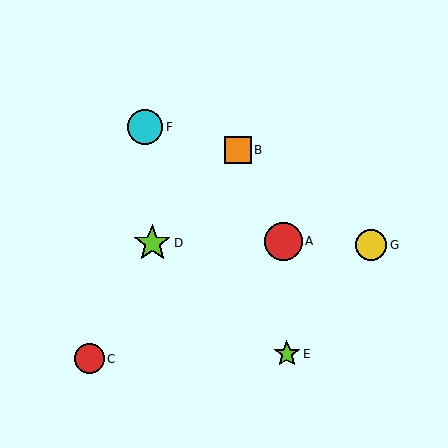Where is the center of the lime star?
The center of the lime star is at (287, 354).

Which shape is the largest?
The red circle (labeled A) is the largest.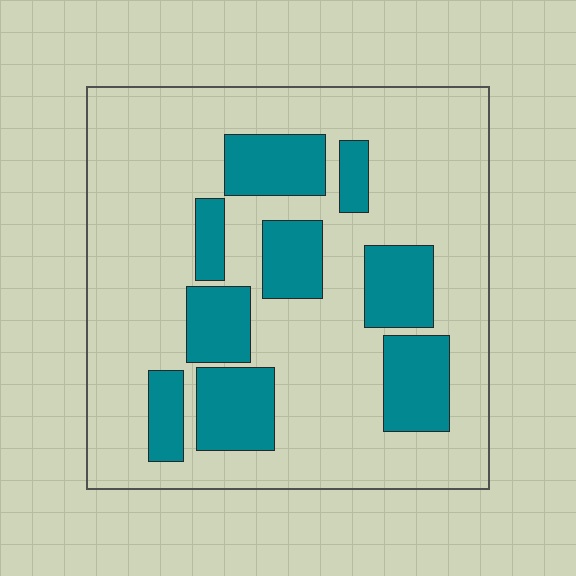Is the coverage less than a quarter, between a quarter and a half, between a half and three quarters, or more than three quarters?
Between a quarter and a half.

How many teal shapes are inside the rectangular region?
9.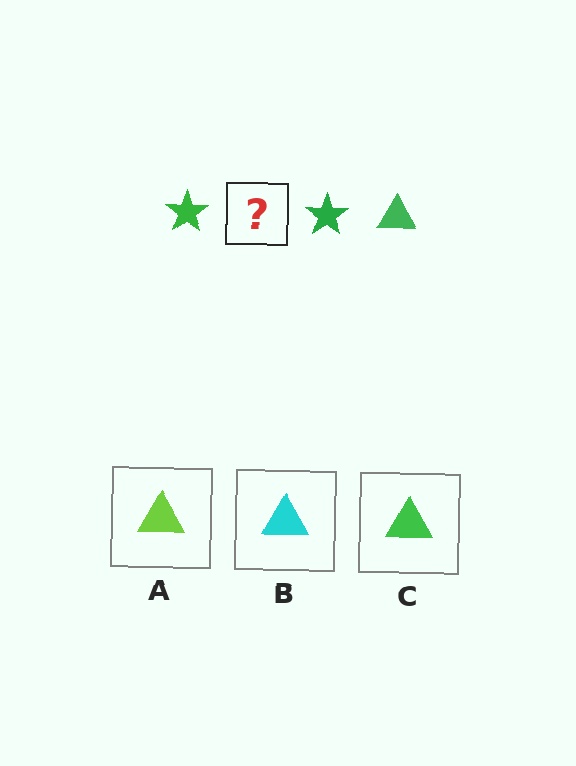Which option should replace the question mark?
Option C.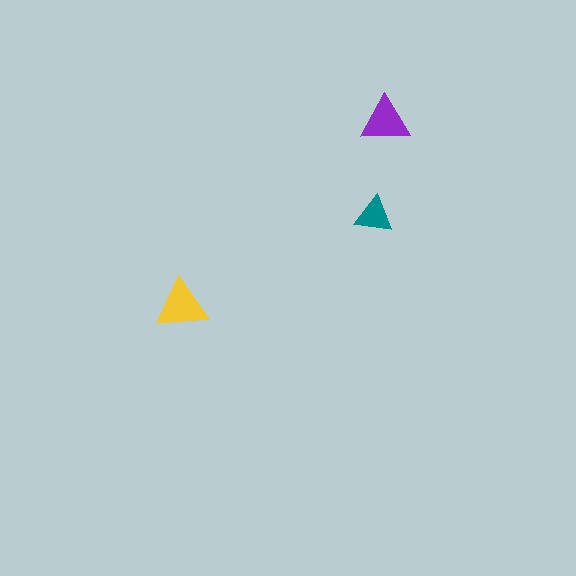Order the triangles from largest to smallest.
the yellow one, the purple one, the teal one.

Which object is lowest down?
The yellow triangle is bottommost.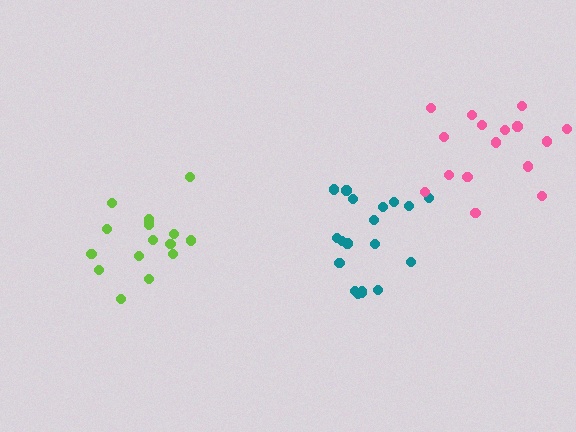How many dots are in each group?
Group 1: 19 dots, Group 2: 15 dots, Group 3: 16 dots (50 total).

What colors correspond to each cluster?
The clusters are colored: teal, lime, pink.